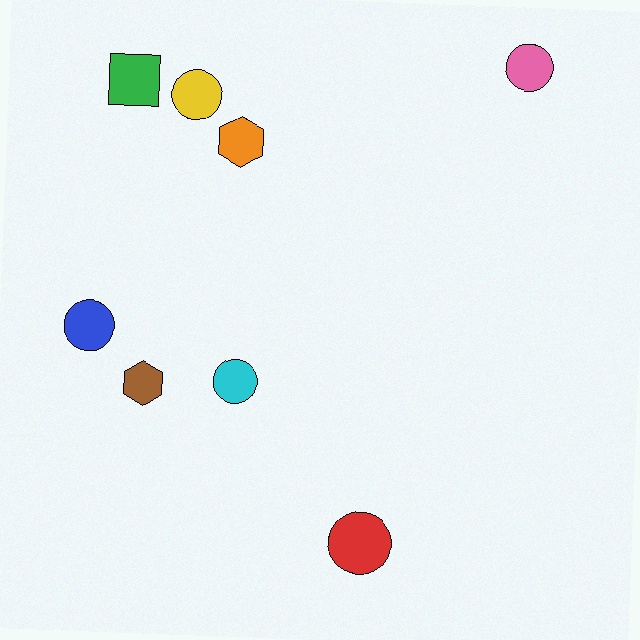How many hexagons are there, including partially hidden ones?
There are 2 hexagons.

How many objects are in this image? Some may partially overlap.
There are 8 objects.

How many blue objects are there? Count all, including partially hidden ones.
There is 1 blue object.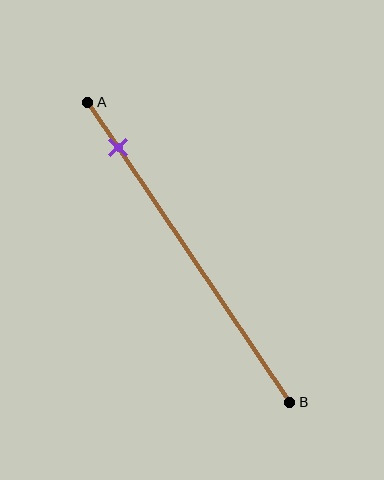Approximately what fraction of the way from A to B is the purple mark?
The purple mark is approximately 15% of the way from A to B.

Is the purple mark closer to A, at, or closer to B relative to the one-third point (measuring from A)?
The purple mark is closer to point A than the one-third point of segment AB.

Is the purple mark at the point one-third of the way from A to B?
No, the mark is at about 15% from A, not at the 33% one-third point.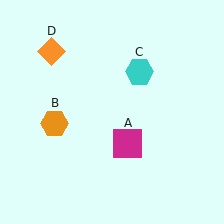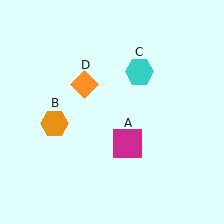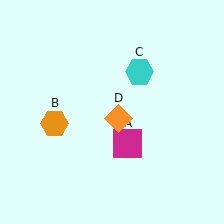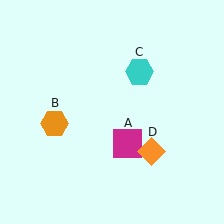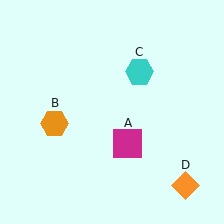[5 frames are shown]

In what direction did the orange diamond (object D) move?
The orange diamond (object D) moved down and to the right.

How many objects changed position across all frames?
1 object changed position: orange diamond (object D).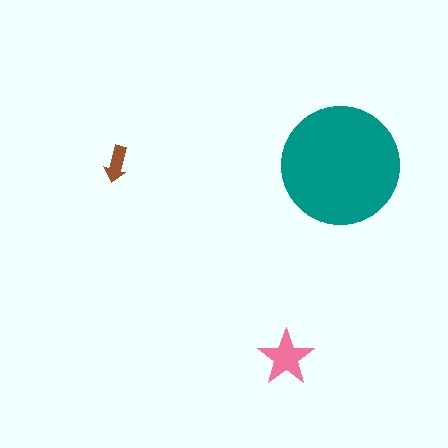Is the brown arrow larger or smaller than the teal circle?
Smaller.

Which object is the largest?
The teal circle.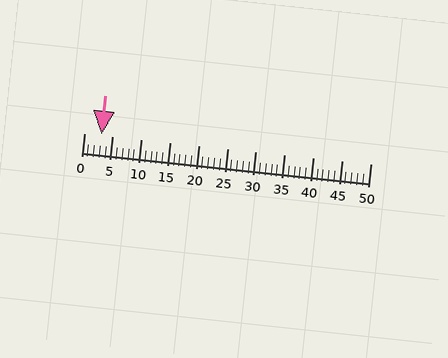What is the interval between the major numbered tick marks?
The major tick marks are spaced 5 units apart.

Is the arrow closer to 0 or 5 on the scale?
The arrow is closer to 5.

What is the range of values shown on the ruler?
The ruler shows values from 0 to 50.